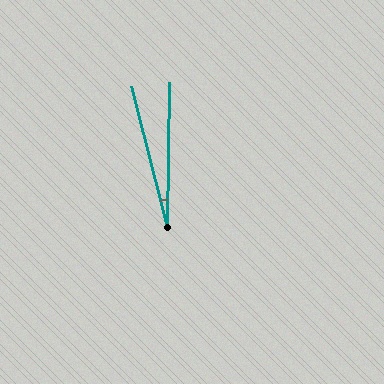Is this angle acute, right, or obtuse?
It is acute.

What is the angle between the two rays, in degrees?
Approximately 15 degrees.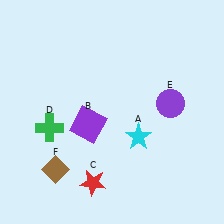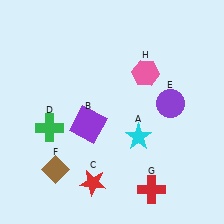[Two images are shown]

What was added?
A red cross (G), a pink hexagon (H) were added in Image 2.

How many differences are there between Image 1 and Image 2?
There are 2 differences between the two images.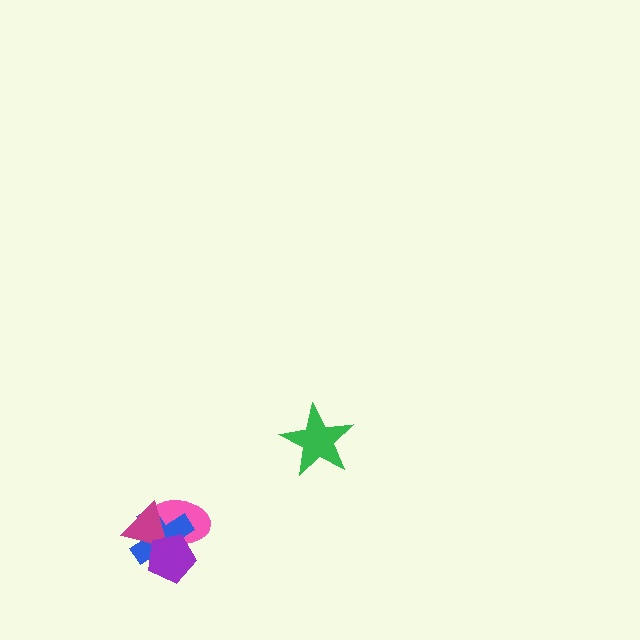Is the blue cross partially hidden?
Yes, it is partially covered by another shape.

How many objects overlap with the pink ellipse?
3 objects overlap with the pink ellipse.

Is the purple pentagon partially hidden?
No, no other shape covers it.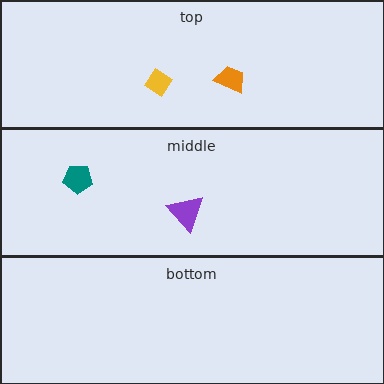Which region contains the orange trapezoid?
The top region.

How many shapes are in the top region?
2.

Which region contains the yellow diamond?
The top region.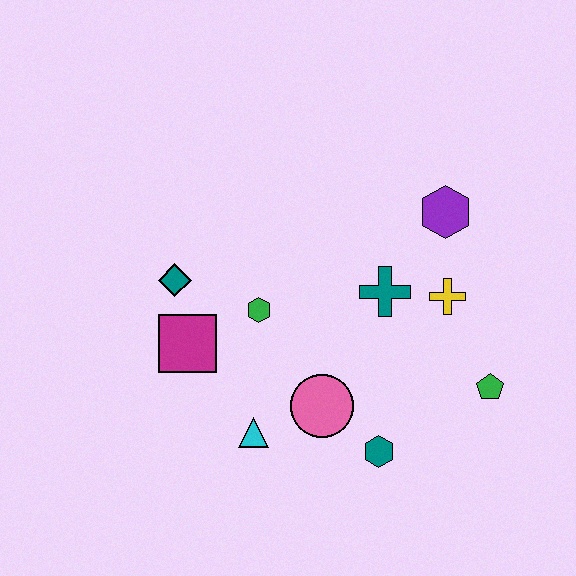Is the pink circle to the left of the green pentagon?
Yes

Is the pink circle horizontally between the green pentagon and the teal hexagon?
No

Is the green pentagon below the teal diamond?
Yes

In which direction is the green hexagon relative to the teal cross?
The green hexagon is to the left of the teal cross.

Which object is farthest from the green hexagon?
The green pentagon is farthest from the green hexagon.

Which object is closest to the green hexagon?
The magenta square is closest to the green hexagon.